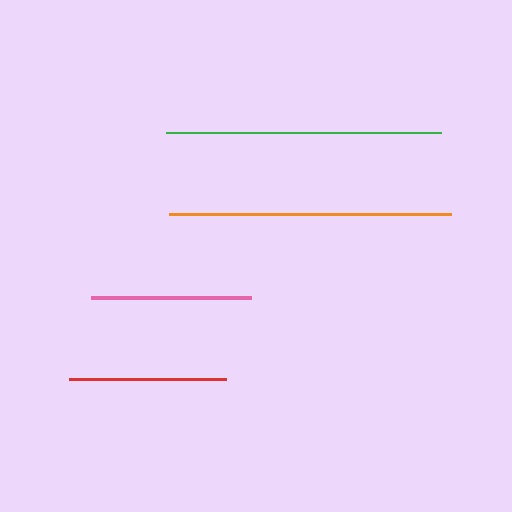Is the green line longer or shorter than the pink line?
The green line is longer than the pink line.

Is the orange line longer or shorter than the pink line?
The orange line is longer than the pink line.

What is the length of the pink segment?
The pink segment is approximately 160 pixels long.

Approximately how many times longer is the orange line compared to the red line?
The orange line is approximately 1.8 times the length of the red line.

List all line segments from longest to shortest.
From longest to shortest: orange, green, pink, red.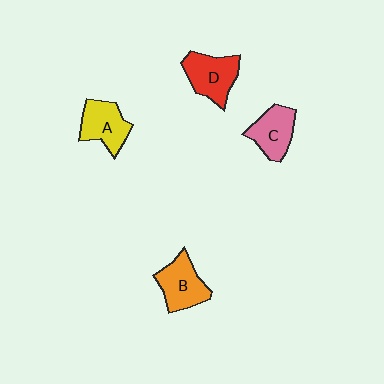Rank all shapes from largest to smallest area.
From largest to smallest: D (red), B (orange), A (yellow), C (pink).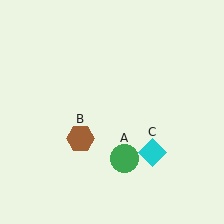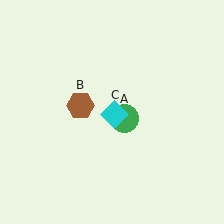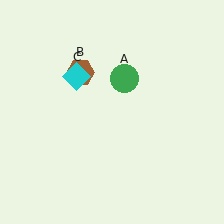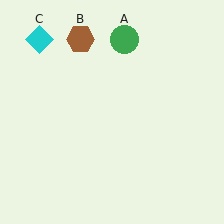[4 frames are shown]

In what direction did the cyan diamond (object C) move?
The cyan diamond (object C) moved up and to the left.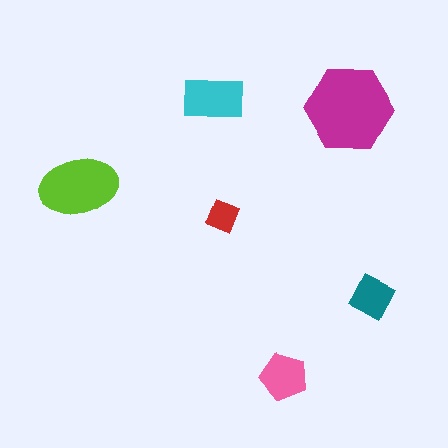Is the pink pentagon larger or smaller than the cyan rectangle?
Smaller.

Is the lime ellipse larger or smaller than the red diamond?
Larger.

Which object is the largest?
The magenta hexagon.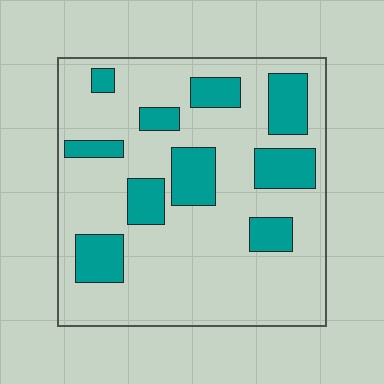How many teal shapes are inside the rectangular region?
10.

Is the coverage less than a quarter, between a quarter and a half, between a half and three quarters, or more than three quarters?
Less than a quarter.